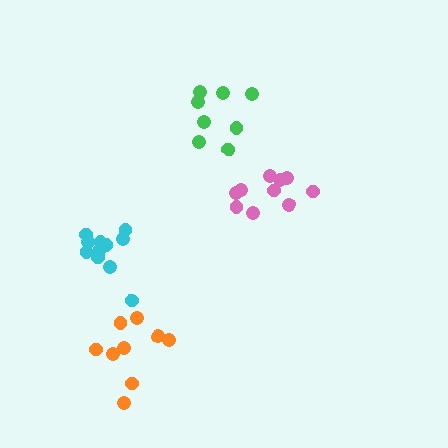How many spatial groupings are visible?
There are 4 spatial groupings.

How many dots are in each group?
Group 1: 9 dots, Group 2: 10 dots, Group 3: 11 dots, Group 4: 8 dots (38 total).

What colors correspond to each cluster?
The clusters are colored: orange, pink, cyan, green.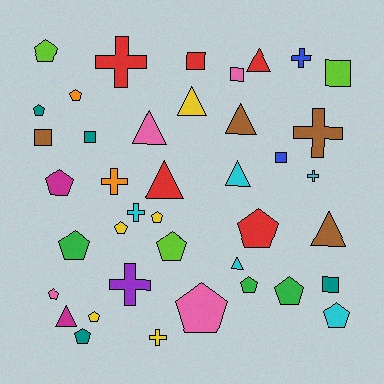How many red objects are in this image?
There are 5 red objects.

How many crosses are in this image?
There are 8 crosses.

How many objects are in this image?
There are 40 objects.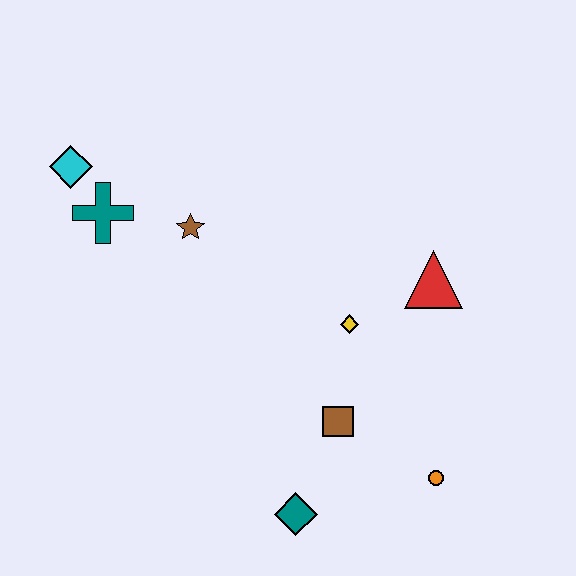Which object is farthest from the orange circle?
The cyan diamond is farthest from the orange circle.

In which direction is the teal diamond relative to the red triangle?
The teal diamond is below the red triangle.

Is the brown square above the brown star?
No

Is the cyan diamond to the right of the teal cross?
No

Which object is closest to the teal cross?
The cyan diamond is closest to the teal cross.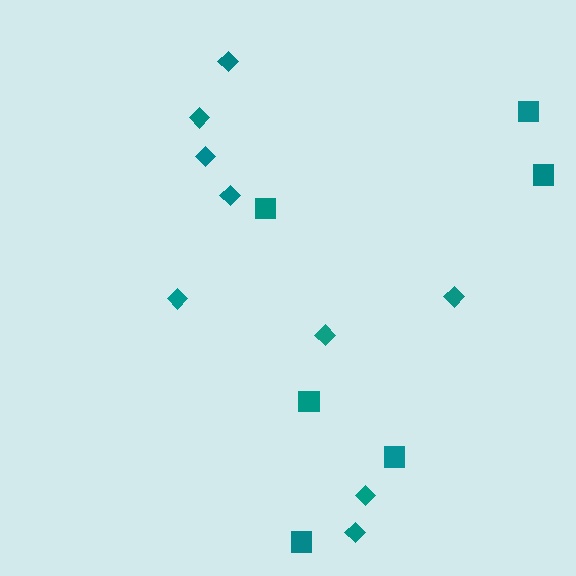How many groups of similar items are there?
There are 2 groups: one group of diamonds (9) and one group of squares (6).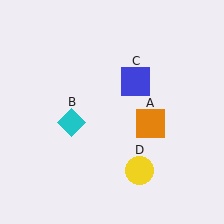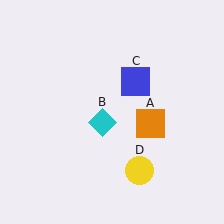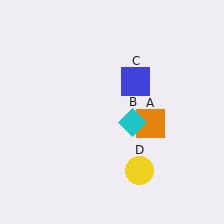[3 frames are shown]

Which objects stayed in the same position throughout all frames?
Orange square (object A) and blue square (object C) and yellow circle (object D) remained stationary.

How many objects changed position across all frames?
1 object changed position: cyan diamond (object B).